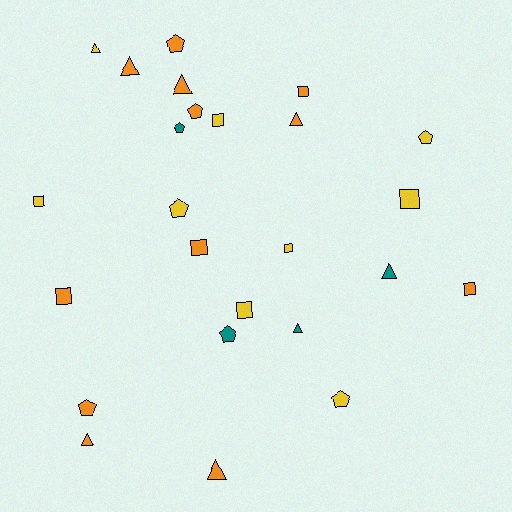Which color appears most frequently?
Orange, with 12 objects.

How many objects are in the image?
There are 25 objects.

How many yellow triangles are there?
There is 1 yellow triangle.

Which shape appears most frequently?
Square, with 9 objects.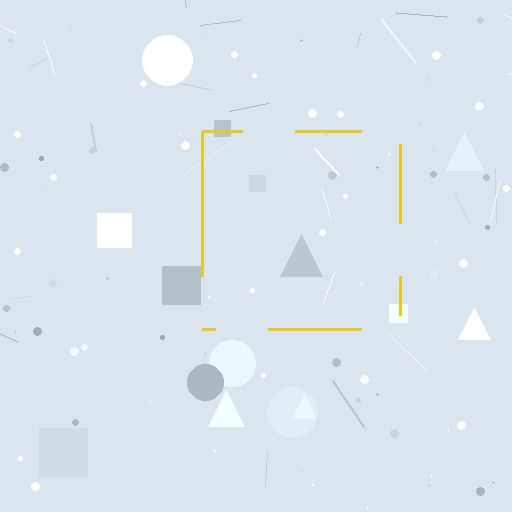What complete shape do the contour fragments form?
The contour fragments form a square.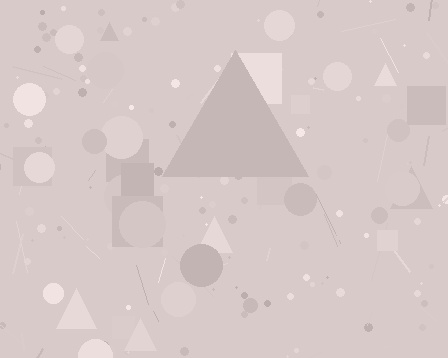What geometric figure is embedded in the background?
A triangle is embedded in the background.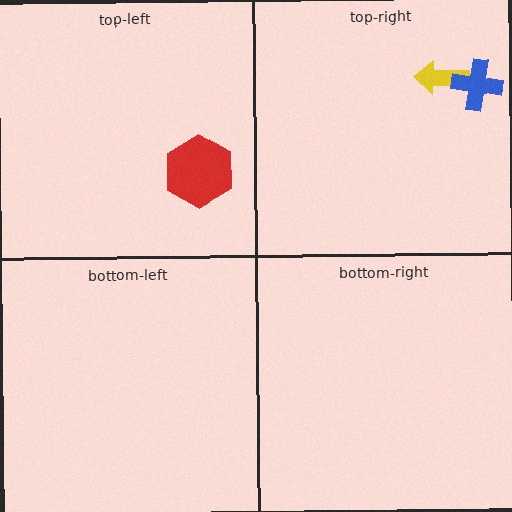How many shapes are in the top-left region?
1.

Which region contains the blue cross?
The top-right region.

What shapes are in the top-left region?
The red hexagon.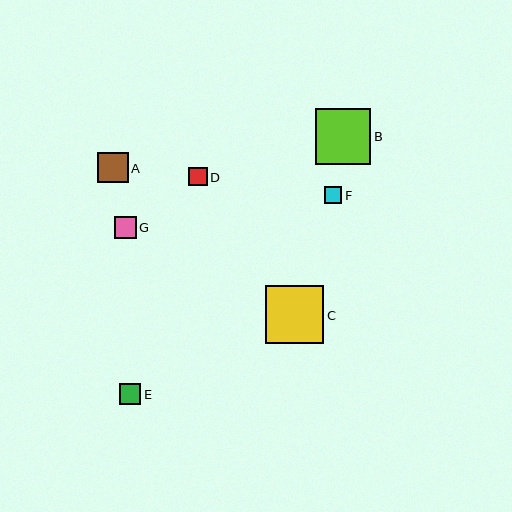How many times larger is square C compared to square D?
Square C is approximately 3.2 times the size of square D.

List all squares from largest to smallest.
From largest to smallest: C, B, A, G, E, D, F.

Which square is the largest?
Square C is the largest with a size of approximately 58 pixels.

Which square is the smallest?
Square F is the smallest with a size of approximately 17 pixels.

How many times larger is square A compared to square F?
Square A is approximately 1.8 times the size of square F.